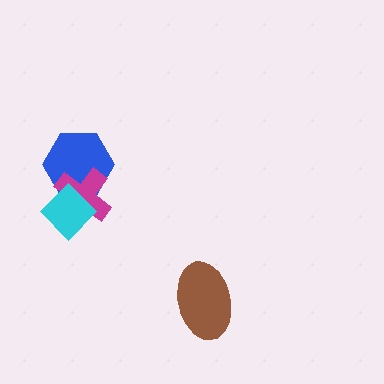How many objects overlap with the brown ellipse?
0 objects overlap with the brown ellipse.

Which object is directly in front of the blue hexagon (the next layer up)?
The magenta cross is directly in front of the blue hexagon.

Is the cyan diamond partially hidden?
No, no other shape covers it.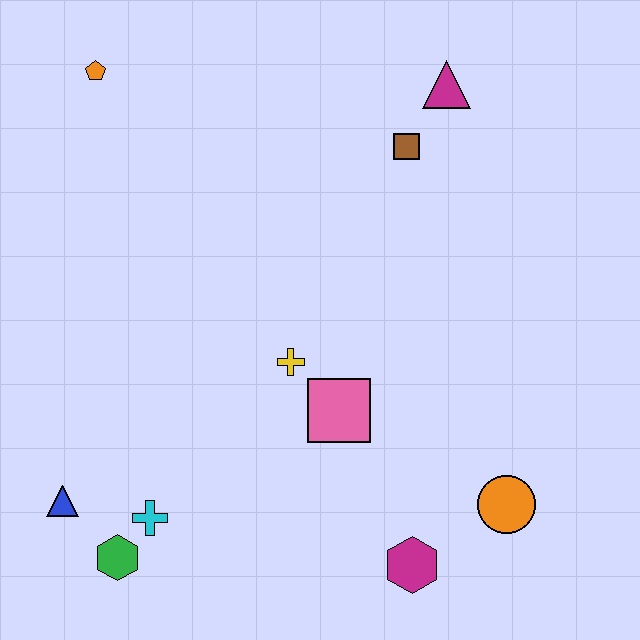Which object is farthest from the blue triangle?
The magenta triangle is farthest from the blue triangle.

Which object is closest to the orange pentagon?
The brown square is closest to the orange pentagon.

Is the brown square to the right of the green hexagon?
Yes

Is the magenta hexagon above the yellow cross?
No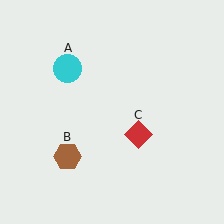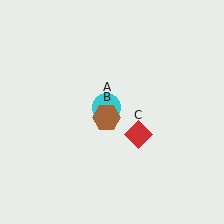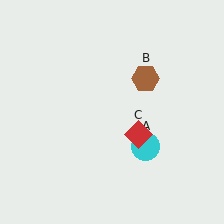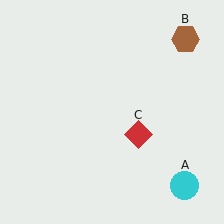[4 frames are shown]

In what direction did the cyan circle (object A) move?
The cyan circle (object A) moved down and to the right.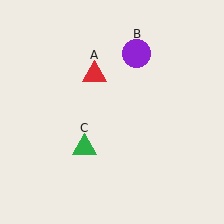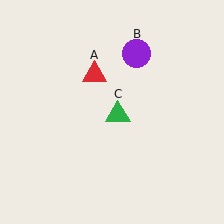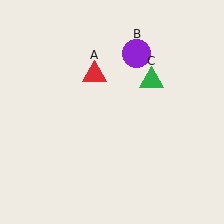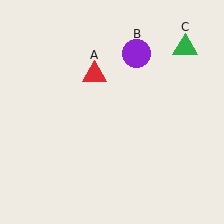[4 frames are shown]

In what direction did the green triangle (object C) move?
The green triangle (object C) moved up and to the right.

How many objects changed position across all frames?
1 object changed position: green triangle (object C).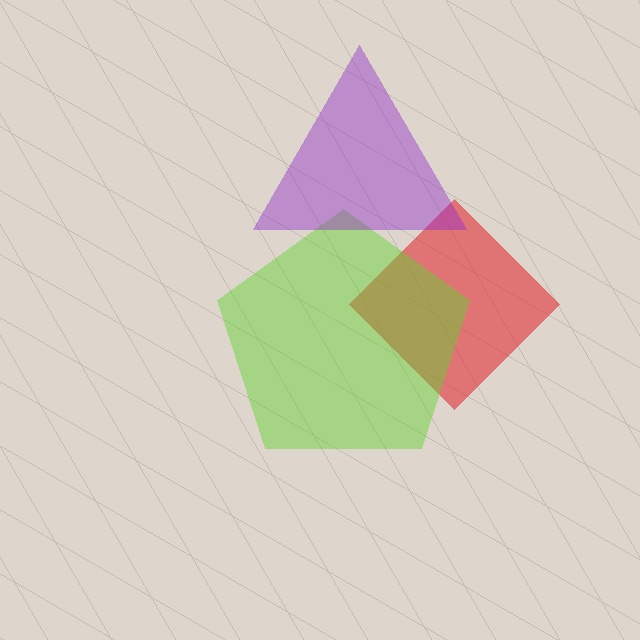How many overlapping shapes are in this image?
There are 3 overlapping shapes in the image.